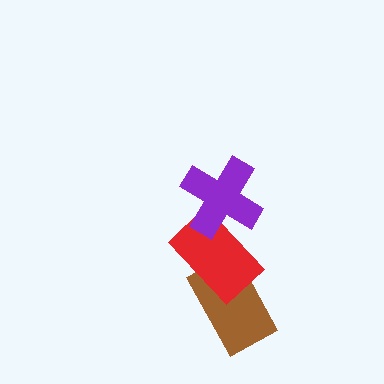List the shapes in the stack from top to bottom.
From top to bottom: the purple cross, the red rectangle, the brown rectangle.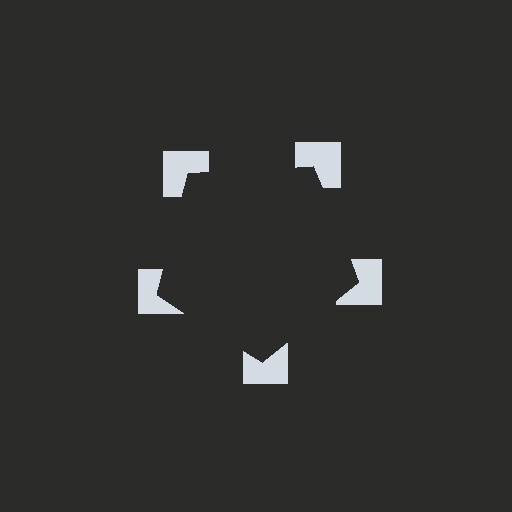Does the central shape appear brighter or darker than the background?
It typically appears slightly darker than the background, even though no actual brightness change is drawn.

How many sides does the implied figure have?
5 sides.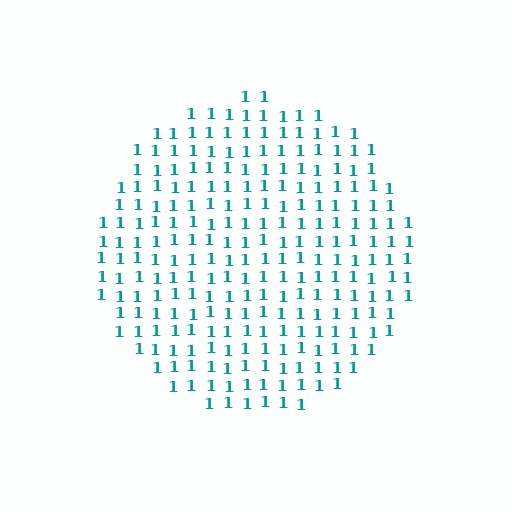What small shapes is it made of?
It is made of small digit 1's.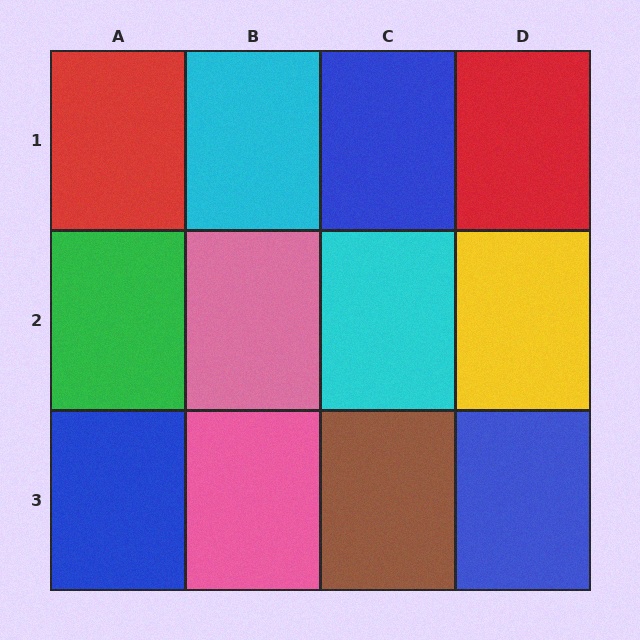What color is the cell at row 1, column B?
Cyan.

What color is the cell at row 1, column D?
Red.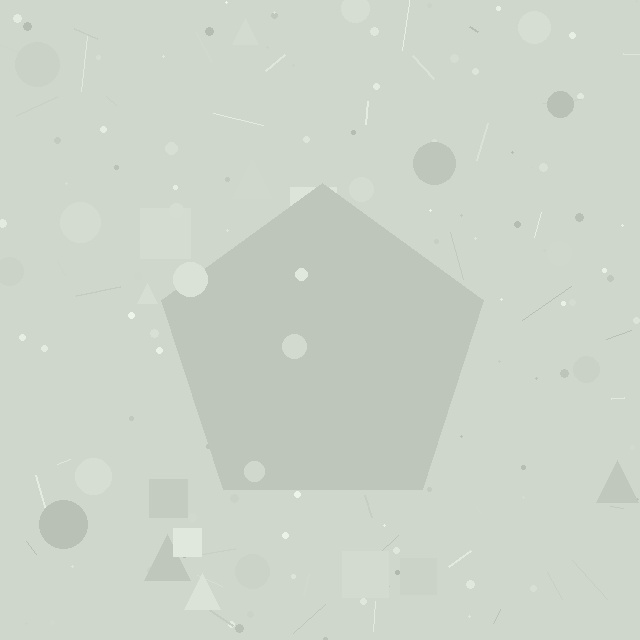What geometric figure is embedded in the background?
A pentagon is embedded in the background.